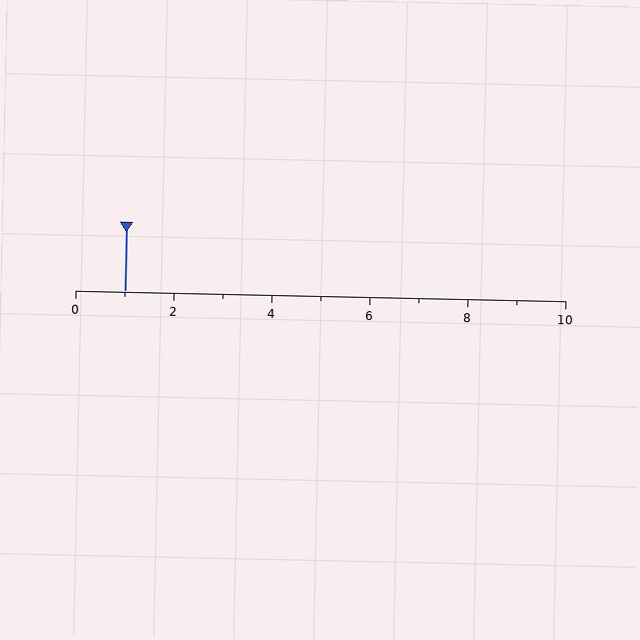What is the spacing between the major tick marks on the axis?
The major ticks are spaced 2 apart.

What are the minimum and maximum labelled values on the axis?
The axis runs from 0 to 10.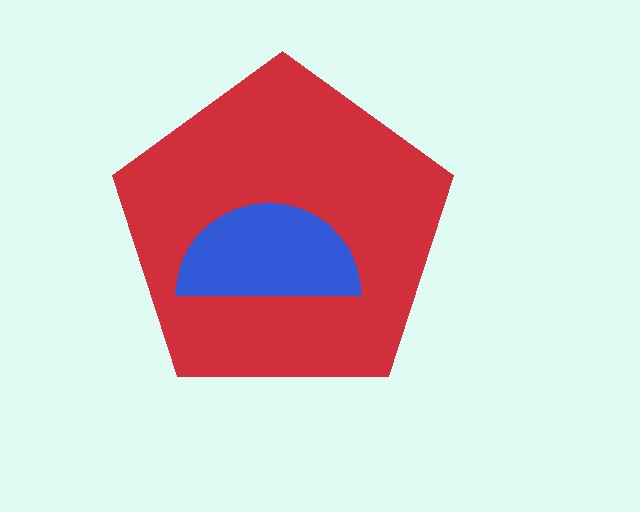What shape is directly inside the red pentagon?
The blue semicircle.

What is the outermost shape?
The red pentagon.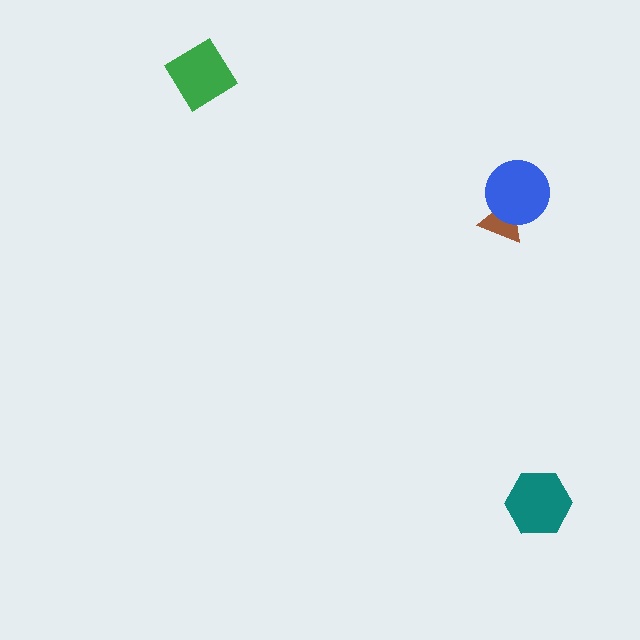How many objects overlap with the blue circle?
1 object overlaps with the blue circle.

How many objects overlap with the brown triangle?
1 object overlaps with the brown triangle.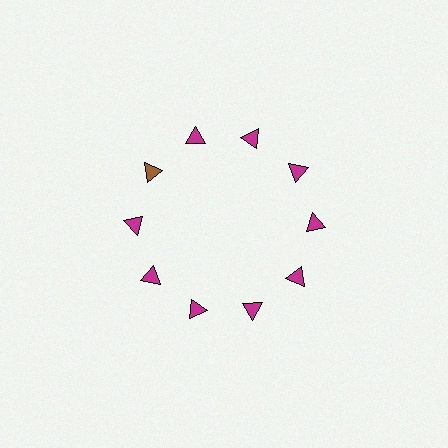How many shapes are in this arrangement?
There are 10 shapes arranged in a ring pattern.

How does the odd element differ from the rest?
It has a different color: brown instead of magenta.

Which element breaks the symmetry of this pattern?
The brown triangle at roughly the 10 o'clock position breaks the symmetry. All other shapes are magenta triangles.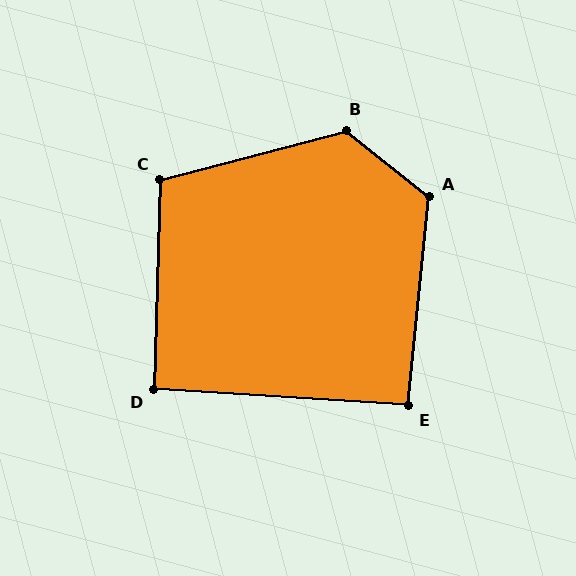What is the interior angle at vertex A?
Approximately 123 degrees (obtuse).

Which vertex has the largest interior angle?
B, at approximately 127 degrees.